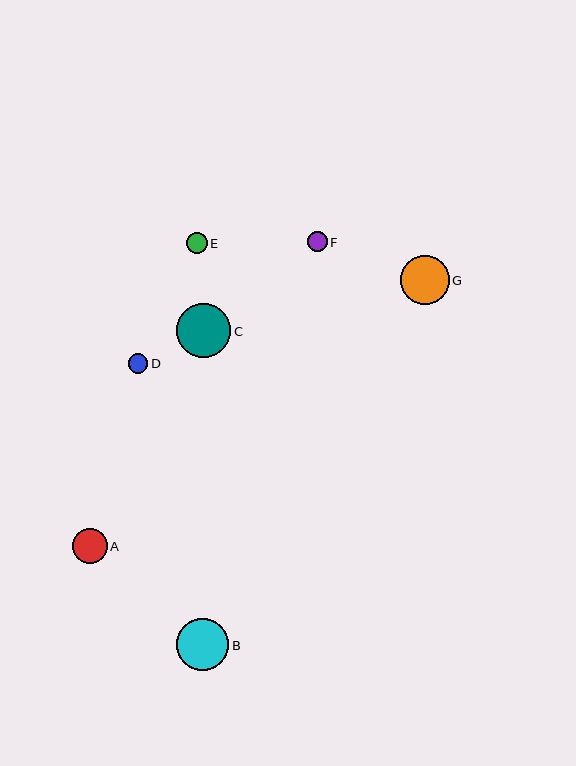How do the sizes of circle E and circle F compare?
Circle E and circle F are approximately the same size.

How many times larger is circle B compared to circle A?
Circle B is approximately 1.5 times the size of circle A.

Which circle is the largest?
Circle C is the largest with a size of approximately 54 pixels.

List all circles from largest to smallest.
From largest to smallest: C, B, G, A, E, F, D.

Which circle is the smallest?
Circle D is the smallest with a size of approximately 20 pixels.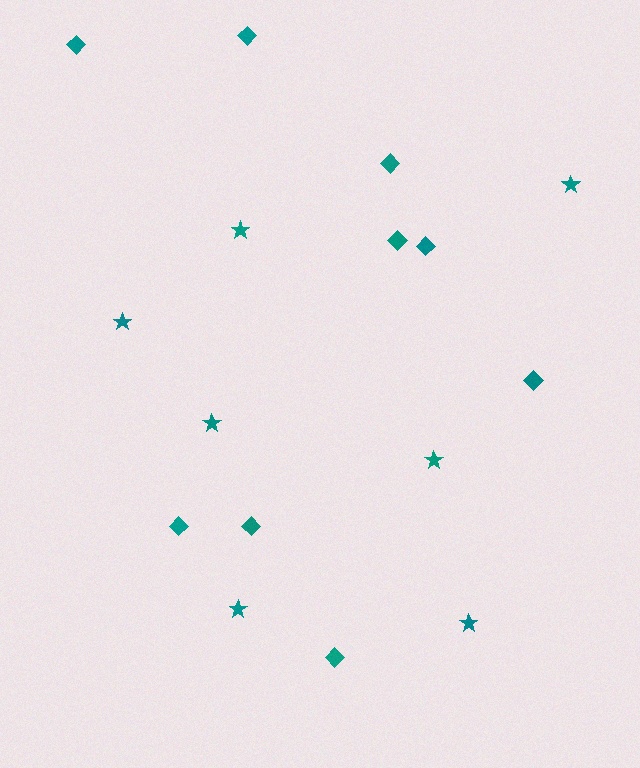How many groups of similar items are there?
There are 2 groups: one group of stars (7) and one group of diamonds (9).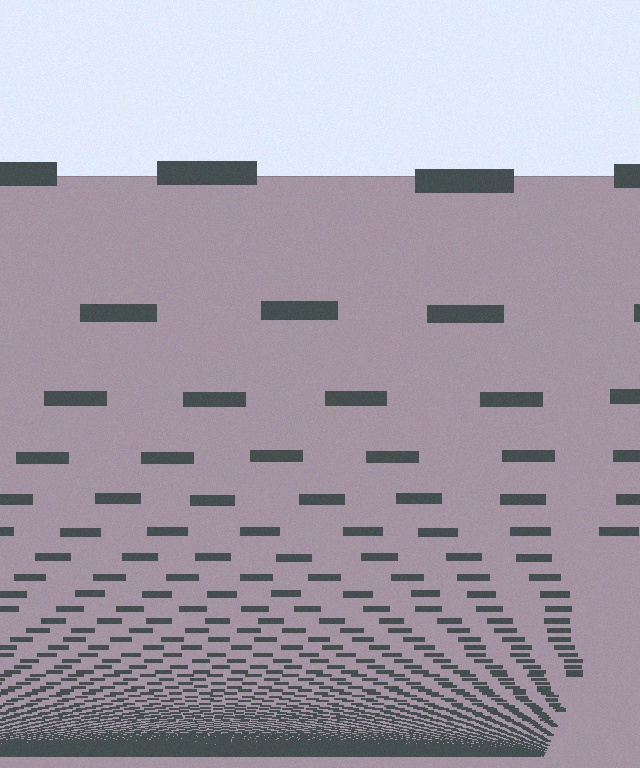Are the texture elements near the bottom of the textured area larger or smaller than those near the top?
Smaller. The gradient is inverted — elements near the bottom are smaller and denser.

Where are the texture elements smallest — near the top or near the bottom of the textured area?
Near the bottom.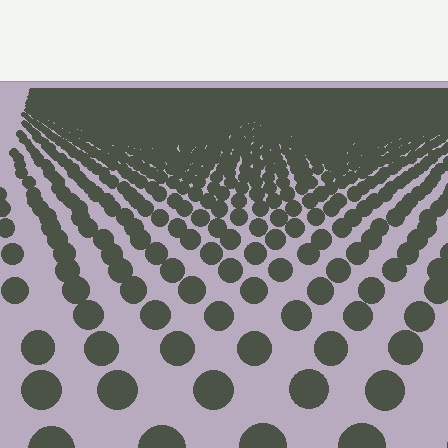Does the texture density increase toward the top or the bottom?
Density increases toward the top.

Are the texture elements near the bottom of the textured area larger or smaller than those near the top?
Larger. Near the bottom, elements are closer to the viewer and appear at a bigger on-screen size.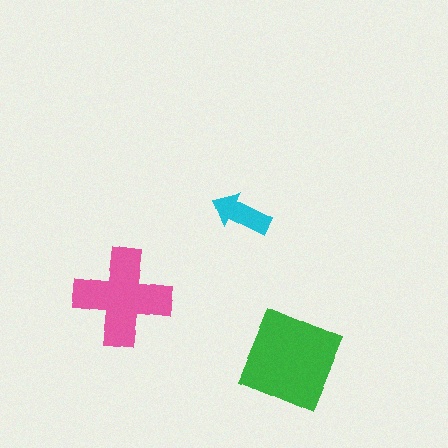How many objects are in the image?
There are 3 objects in the image.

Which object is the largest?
The green square.